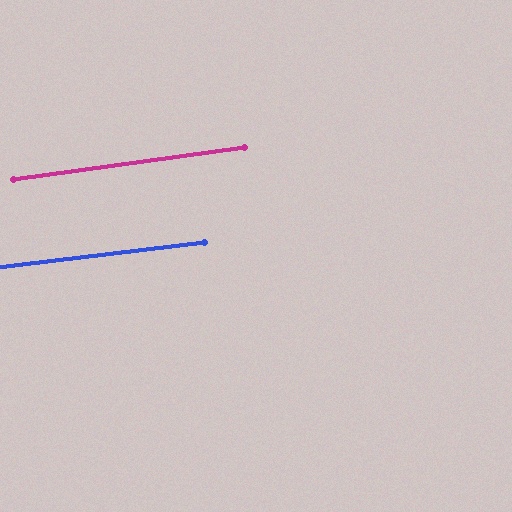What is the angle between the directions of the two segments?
Approximately 1 degree.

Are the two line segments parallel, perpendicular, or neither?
Parallel — their directions differ by only 0.9°.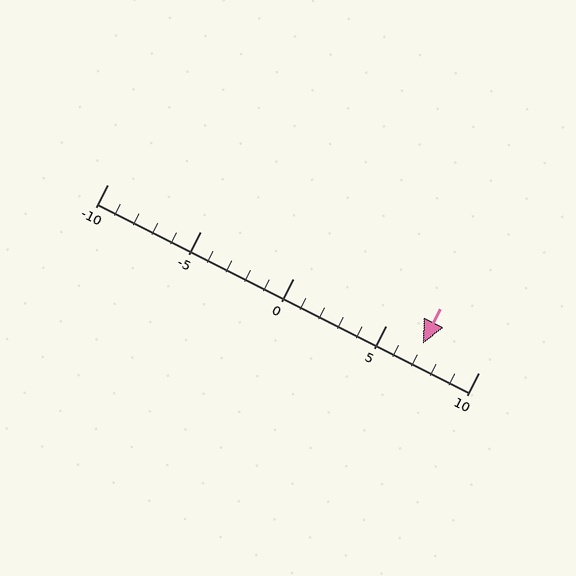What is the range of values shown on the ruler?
The ruler shows values from -10 to 10.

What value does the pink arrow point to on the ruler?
The pink arrow points to approximately 7.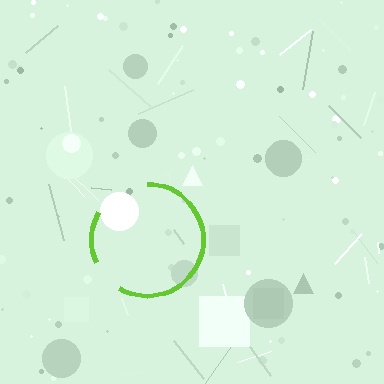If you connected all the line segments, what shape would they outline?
They would outline a circle.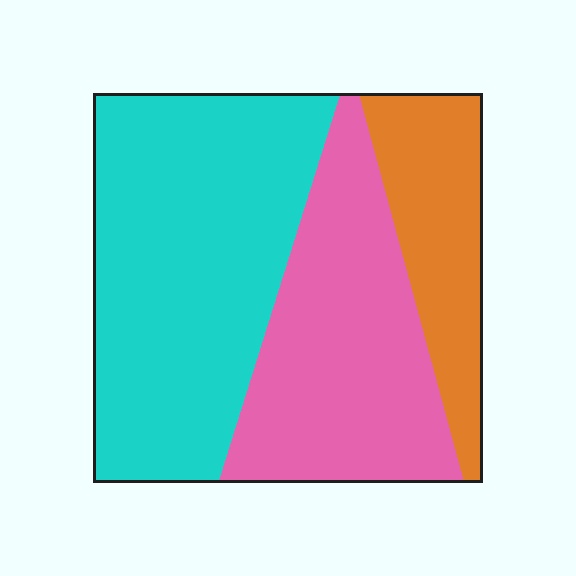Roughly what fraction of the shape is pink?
Pink covers roughly 35% of the shape.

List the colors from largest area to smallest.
From largest to smallest: cyan, pink, orange.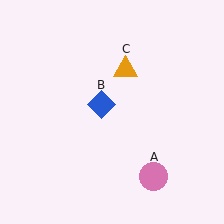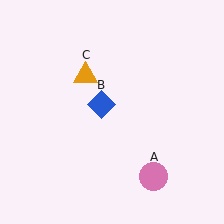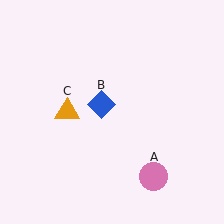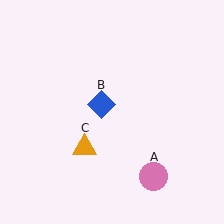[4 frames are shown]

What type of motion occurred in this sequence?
The orange triangle (object C) rotated counterclockwise around the center of the scene.